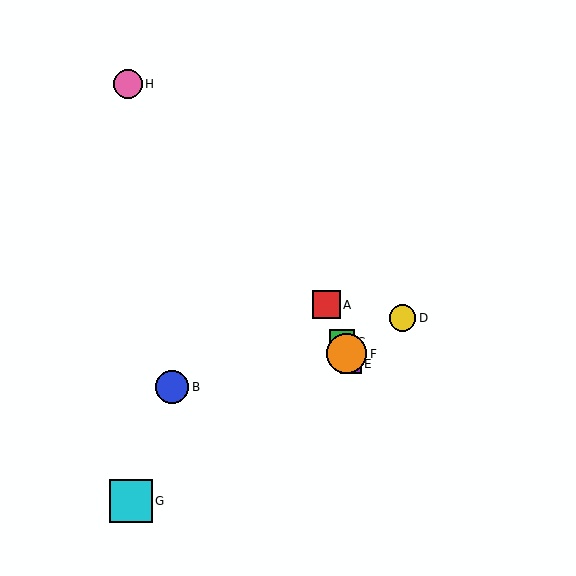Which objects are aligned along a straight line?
Objects A, C, E, F are aligned along a straight line.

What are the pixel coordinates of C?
Object C is at (342, 342).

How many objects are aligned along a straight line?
4 objects (A, C, E, F) are aligned along a straight line.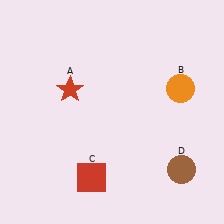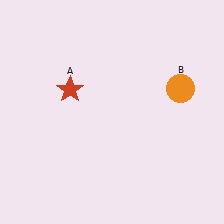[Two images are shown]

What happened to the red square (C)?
The red square (C) was removed in Image 2. It was in the bottom-left area of Image 1.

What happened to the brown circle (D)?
The brown circle (D) was removed in Image 2. It was in the bottom-right area of Image 1.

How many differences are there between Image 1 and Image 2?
There are 2 differences between the two images.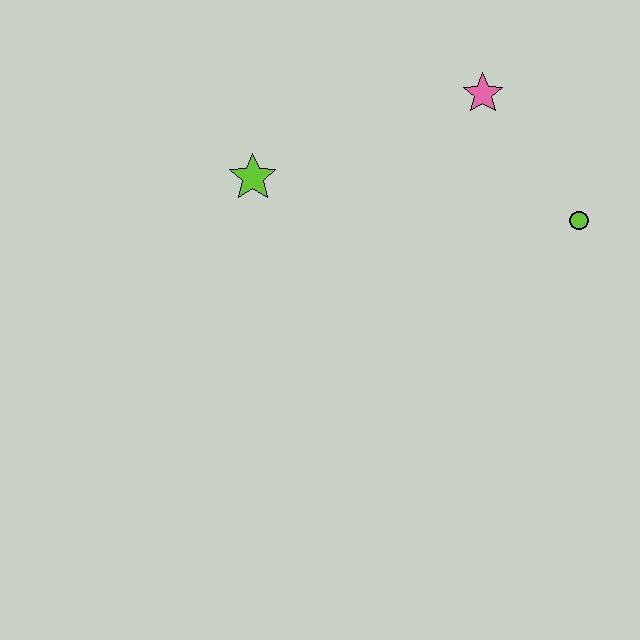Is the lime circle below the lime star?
Yes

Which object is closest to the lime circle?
The pink star is closest to the lime circle.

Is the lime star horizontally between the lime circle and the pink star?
No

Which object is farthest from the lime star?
The lime circle is farthest from the lime star.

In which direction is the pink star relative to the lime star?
The pink star is to the right of the lime star.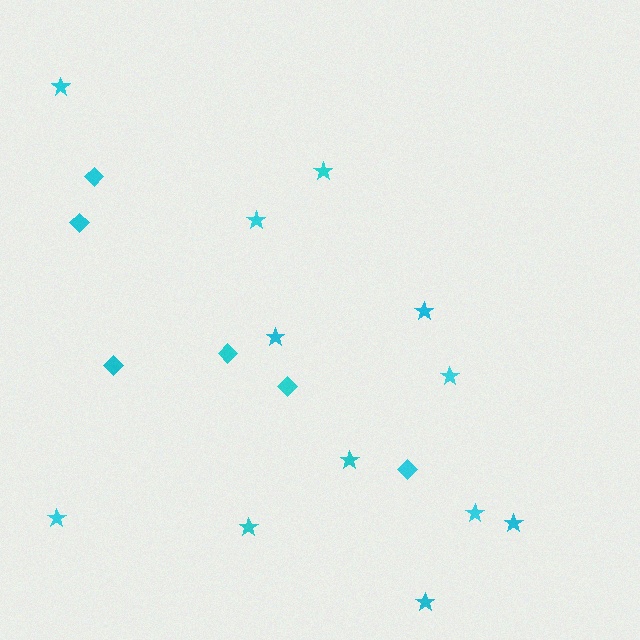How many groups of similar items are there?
There are 2 groups: one group of diamonds (6) and one group of stars (12).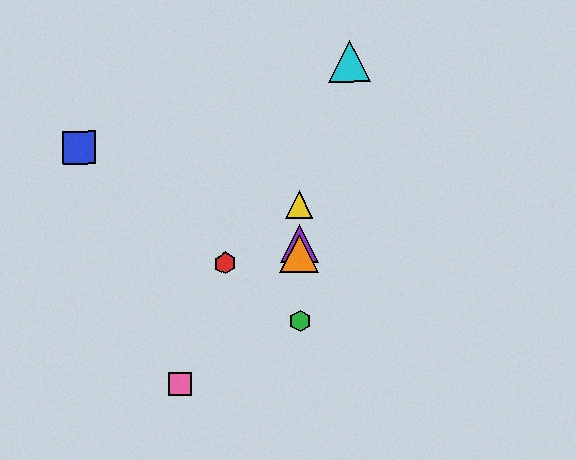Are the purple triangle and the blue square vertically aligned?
No, the purple triangle is at x≈299 and the blue square is at x≈80.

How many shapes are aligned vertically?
4 shapes (the green hexagon, the yellow triangle, the purple triangle, the orange triangle) are aligned vertically.